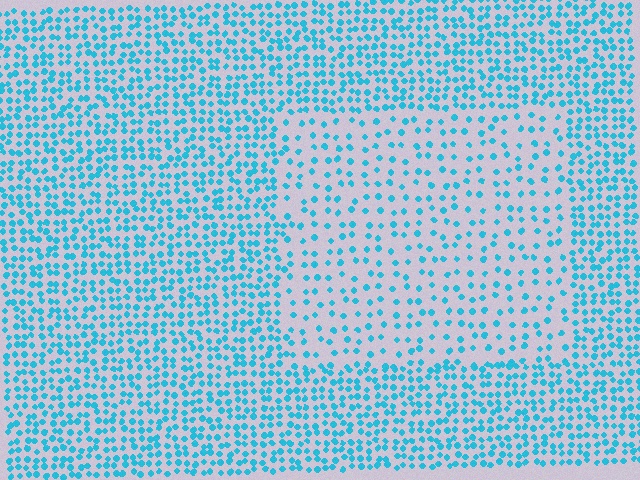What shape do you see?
I see a rectangle.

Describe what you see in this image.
The image contains small cyan elements arranged at two different densities. A rectangle-shaped region is visible where the elements are less densely packed than the surrounding area.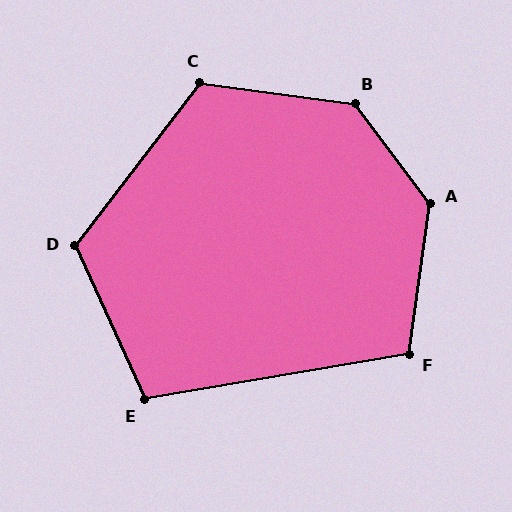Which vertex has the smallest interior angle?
E, at approximately 105 degrees.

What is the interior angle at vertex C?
Approximately 120 degrees (obtuse).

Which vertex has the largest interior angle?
A, at approximately 135 degrees.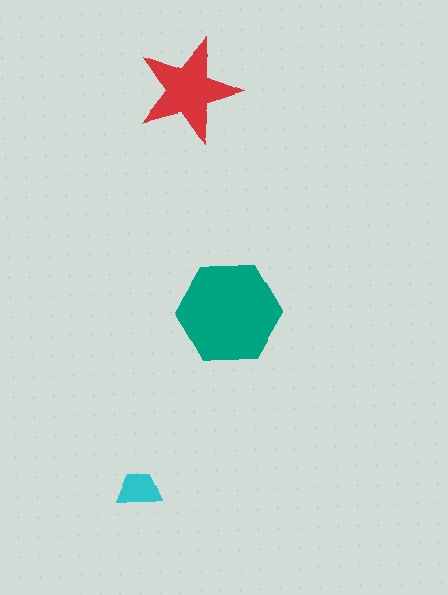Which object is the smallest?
The cyan trapezoid.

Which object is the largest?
The teal hexagon.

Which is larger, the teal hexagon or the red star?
The teal hexagon.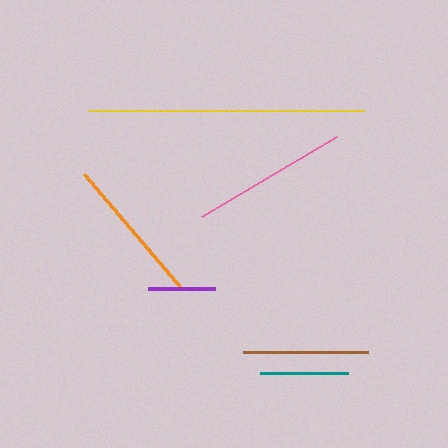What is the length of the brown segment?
The brown segment is approximately 125 pixels long.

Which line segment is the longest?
The yellow line is the longest at approximately 276 pixels.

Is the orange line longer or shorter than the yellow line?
The yellow line is longer than the orange line.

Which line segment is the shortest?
The purple line is the shortest at approximately 67 pixels.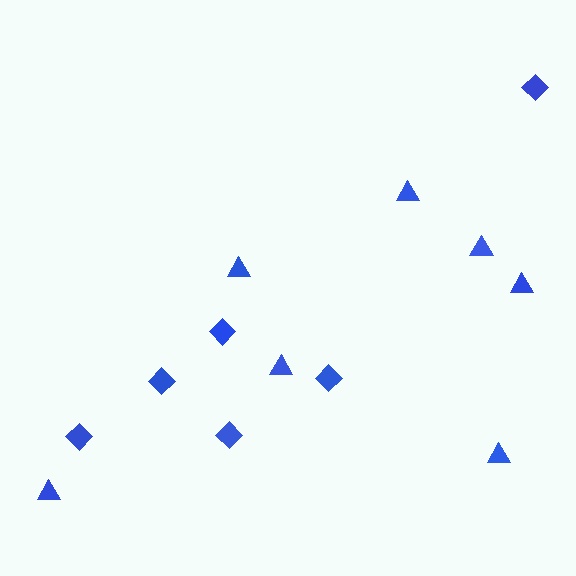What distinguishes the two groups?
There are 2 groups: one group of diamonds (6) and one group of triangles (7).